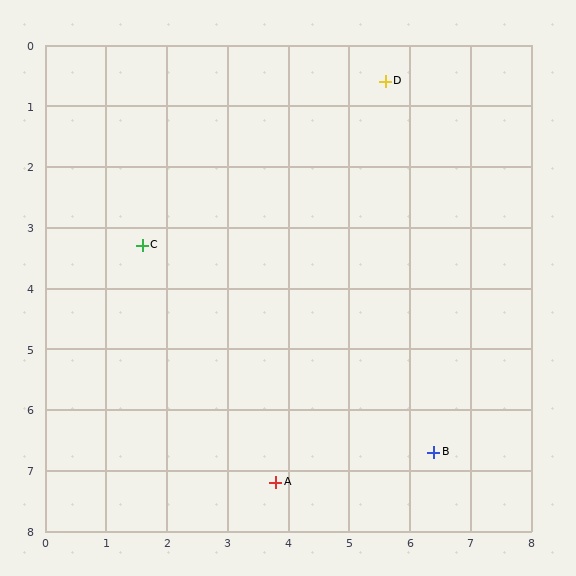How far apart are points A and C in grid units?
Points A and C are about 4.5 grid units apart.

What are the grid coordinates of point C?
Point C is at approximately (1.6, 3.3).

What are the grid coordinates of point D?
Point D is at approximately (5.6, 0.6).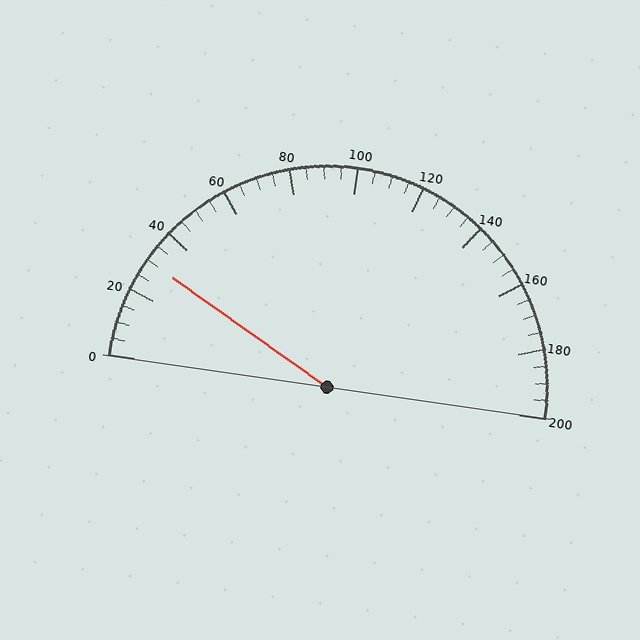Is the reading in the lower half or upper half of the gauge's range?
The reading is in the lower half of the range (0 to 200).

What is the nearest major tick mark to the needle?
The nearest major tick mark is 40.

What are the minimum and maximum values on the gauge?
The gauge ranges from 0 to 200.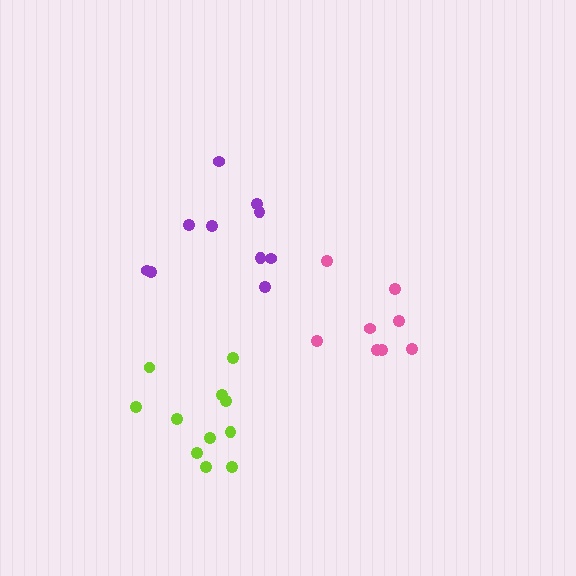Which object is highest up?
The purple cluster is topmost.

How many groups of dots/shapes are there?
There are 3 groups.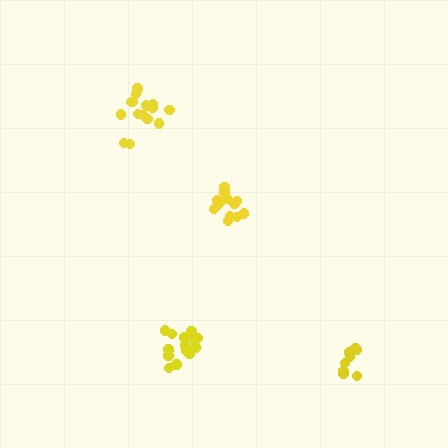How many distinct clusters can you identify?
There are 4 distinct clusters.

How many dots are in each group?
Group 1: 10 dots, Group 2: 14 dots, Group 3: 13 dots, Group 4: 15 dots (52 total).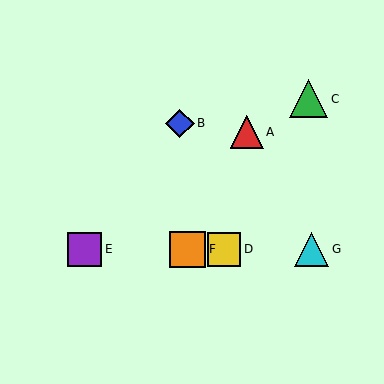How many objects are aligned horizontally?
4 objects (D, E, F, G) are aligned horizontally.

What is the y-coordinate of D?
Object D is at y≈249.